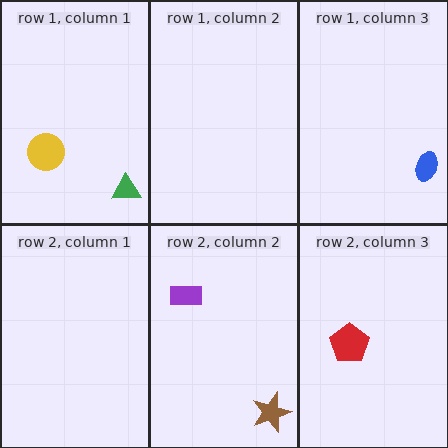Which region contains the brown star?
The row 2, column 2 region.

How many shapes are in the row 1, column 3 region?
1.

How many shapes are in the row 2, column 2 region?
2.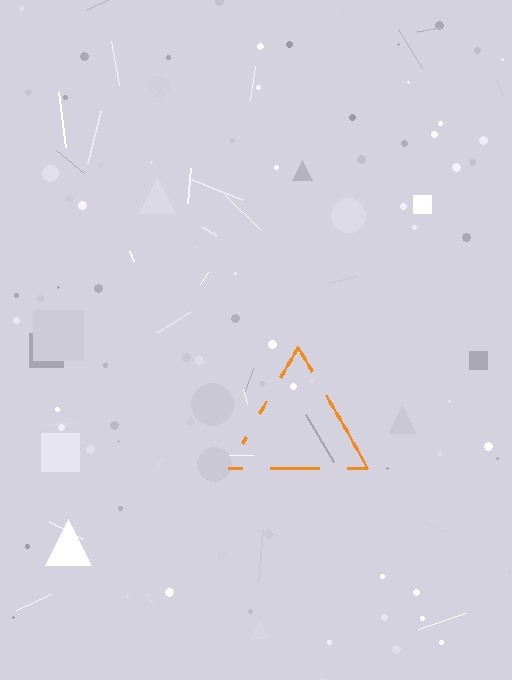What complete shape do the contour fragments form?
The contour fragments form a triangle.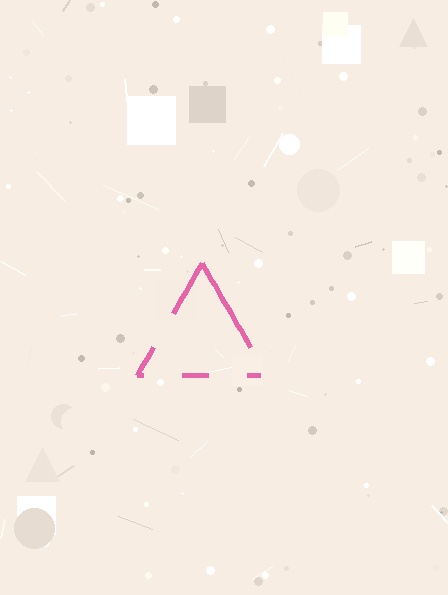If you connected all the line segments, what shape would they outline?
They would outline a triangle.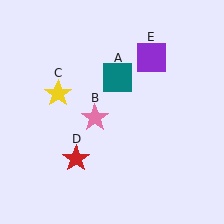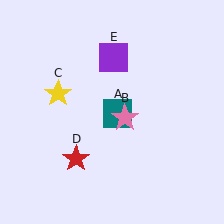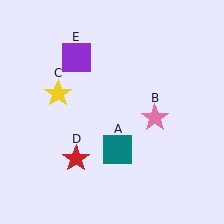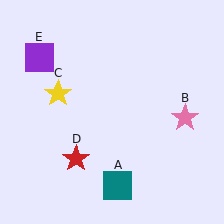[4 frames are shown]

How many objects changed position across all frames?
3 objects changed position: teal square (object A), pink star (object B), purple square (object E).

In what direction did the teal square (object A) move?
The teal square (object A) moved down.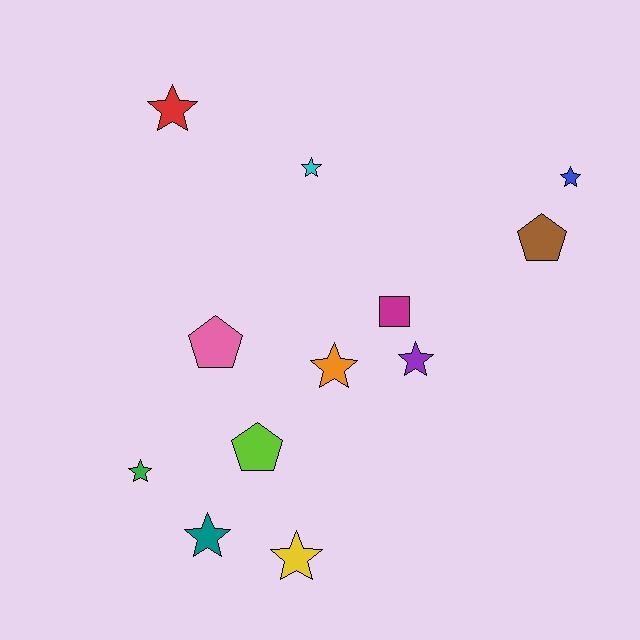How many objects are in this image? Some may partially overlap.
There are 12 objects.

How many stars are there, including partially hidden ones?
There are 8 stars.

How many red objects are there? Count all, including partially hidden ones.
There is 1 red object.